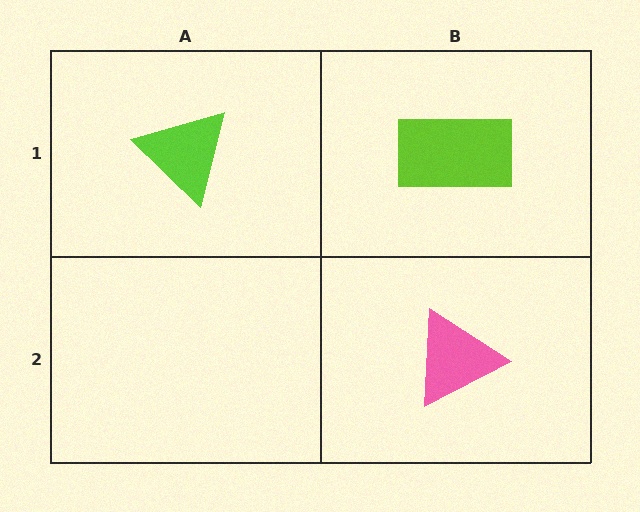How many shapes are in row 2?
1 shape.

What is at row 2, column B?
A pink triangle.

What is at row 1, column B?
A lime rectangle.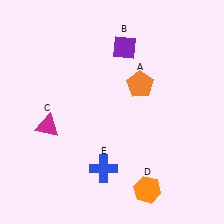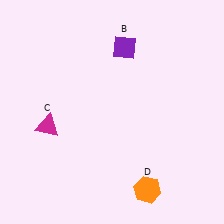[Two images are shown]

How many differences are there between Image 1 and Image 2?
There are 2 differences between the two images.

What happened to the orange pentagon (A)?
The orange pentagon (A) was removed in Image 2. It was in the top-right area of Image 1.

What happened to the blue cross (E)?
The blue cross (E) was removed in Image 2. It was in the bottom-left area of Image 1.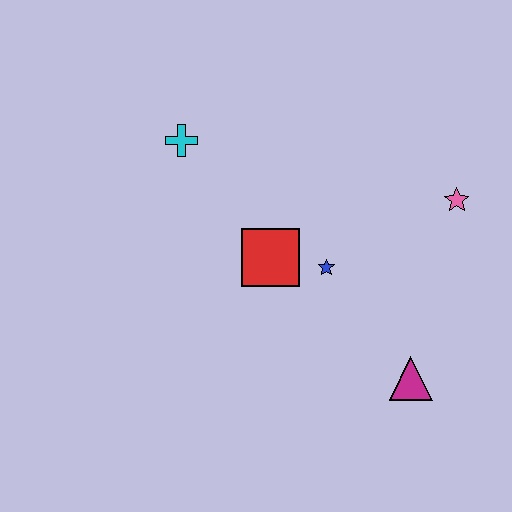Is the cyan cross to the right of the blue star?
No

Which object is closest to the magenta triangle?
The blue star is closest to the magenta triangle.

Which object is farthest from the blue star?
The cyan cross is farthest from the blue star.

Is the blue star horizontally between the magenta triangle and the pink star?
No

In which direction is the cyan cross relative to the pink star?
The cyan cross is to the left of the pink star.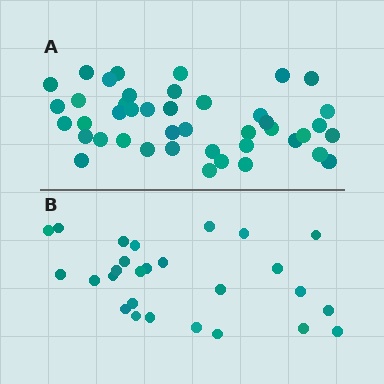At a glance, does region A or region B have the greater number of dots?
Region A (the top region) has more dots.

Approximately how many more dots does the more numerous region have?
Region A has approximately 15 more dots than region B.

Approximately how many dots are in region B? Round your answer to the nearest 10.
About 30 dots. (The exact count is 27, which rounds to 30.)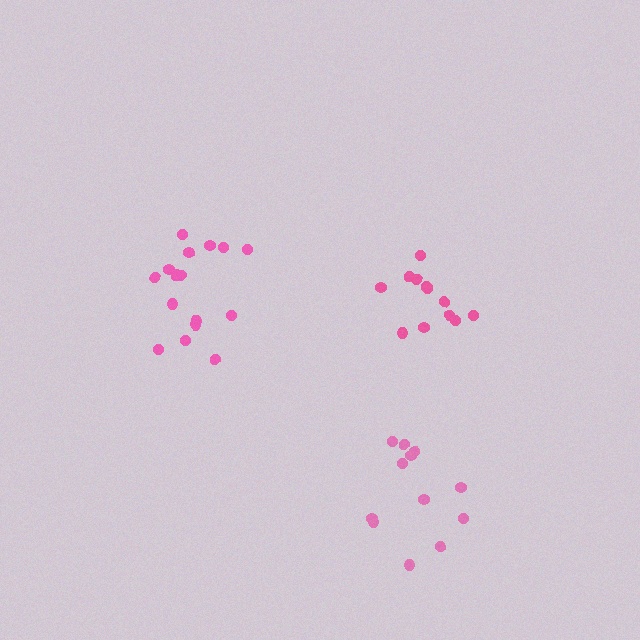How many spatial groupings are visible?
There are 3 spatial groupings.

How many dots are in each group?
Group 1: 12 dots, Group 2: 16 dots, Group 3: 13 dots (41 total).